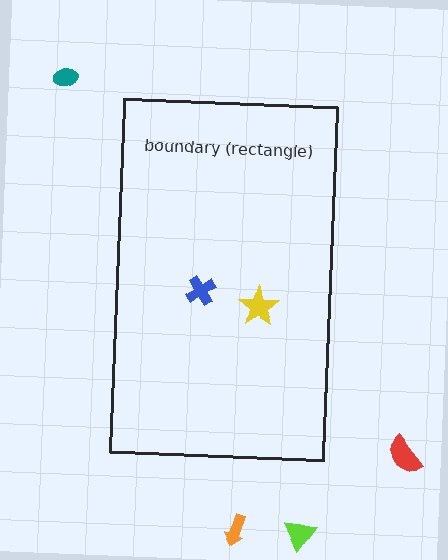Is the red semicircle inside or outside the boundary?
Outside.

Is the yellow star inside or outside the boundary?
Inside.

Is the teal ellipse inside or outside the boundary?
Outside.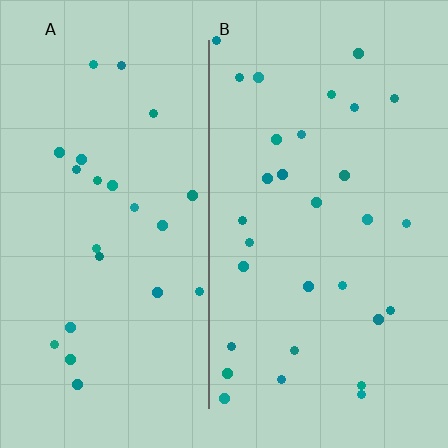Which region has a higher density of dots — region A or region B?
B (the right).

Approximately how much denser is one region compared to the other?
Approximately 1.3× — region B over region A.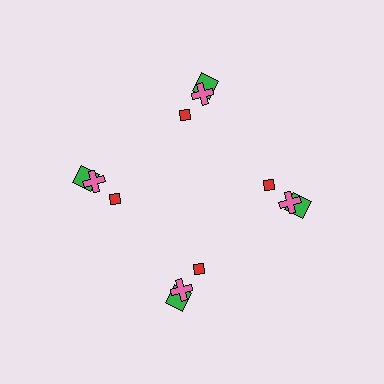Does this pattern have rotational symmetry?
Yes, this pattern has 4-fold rotational symmetry. It looks the same after rotating 90 degrees around the center.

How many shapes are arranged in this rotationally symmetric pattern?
There are 12 shapes, arranged in 4 groups of 3.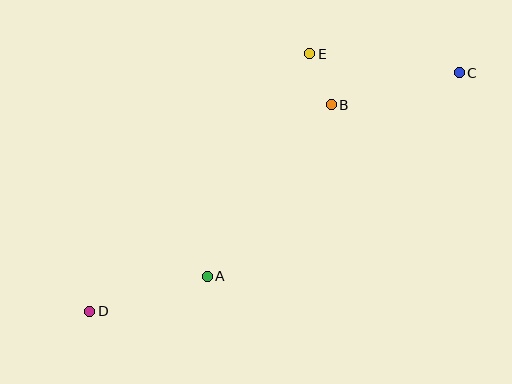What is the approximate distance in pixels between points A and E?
The distance between A and E is approximately 245 pixels.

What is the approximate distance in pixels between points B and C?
The distance between B and C is approximately 132 pixels.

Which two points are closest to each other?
Points B and E are closest to each other.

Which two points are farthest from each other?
Points C and D are farthest from each other.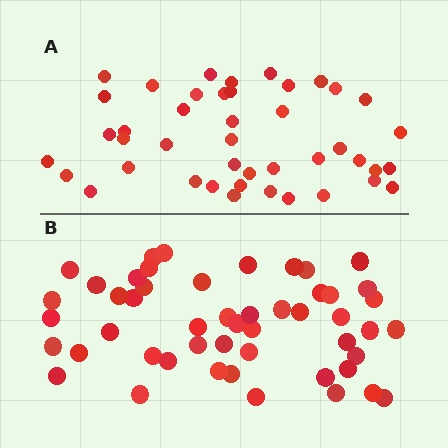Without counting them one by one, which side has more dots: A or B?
Region B (the bottom region) has more dots.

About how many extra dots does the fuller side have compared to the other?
Region B has roughly 8 or so more dots than region A.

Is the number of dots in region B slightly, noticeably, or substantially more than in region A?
Region B has only slightly more — the two regions are fairly close. The ratio is roughly 1.2 to 1.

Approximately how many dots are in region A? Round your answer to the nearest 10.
About 40 dots. (The exact count is 43, which rounds to 40.)